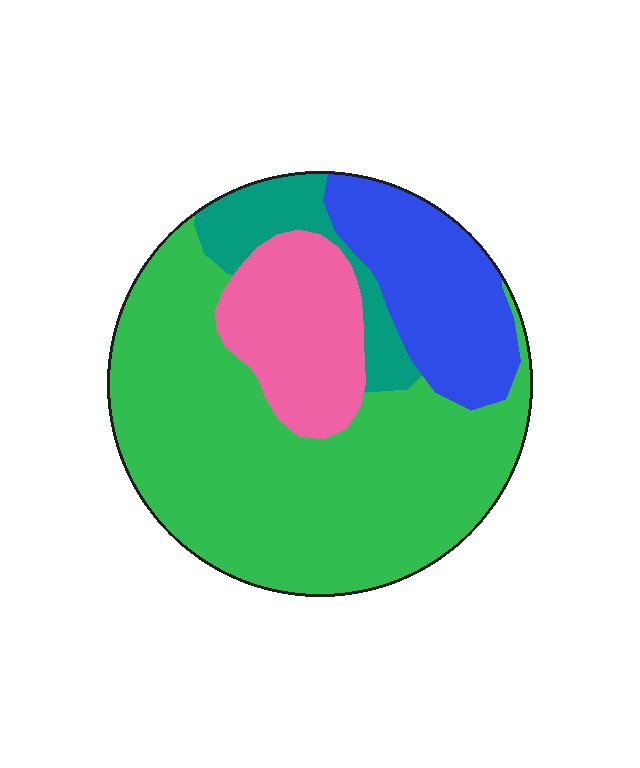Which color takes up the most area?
Green, at roughly 55%.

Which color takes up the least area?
Teal, at roughly 10%.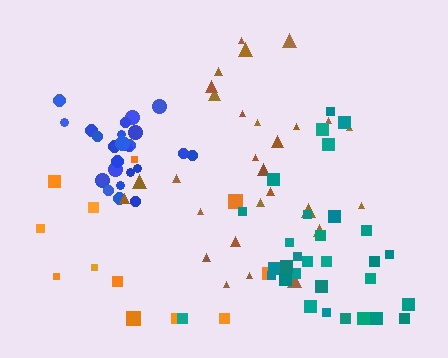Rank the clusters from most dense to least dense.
blue, teal, brown, orange.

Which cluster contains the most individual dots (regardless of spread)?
Teal (32).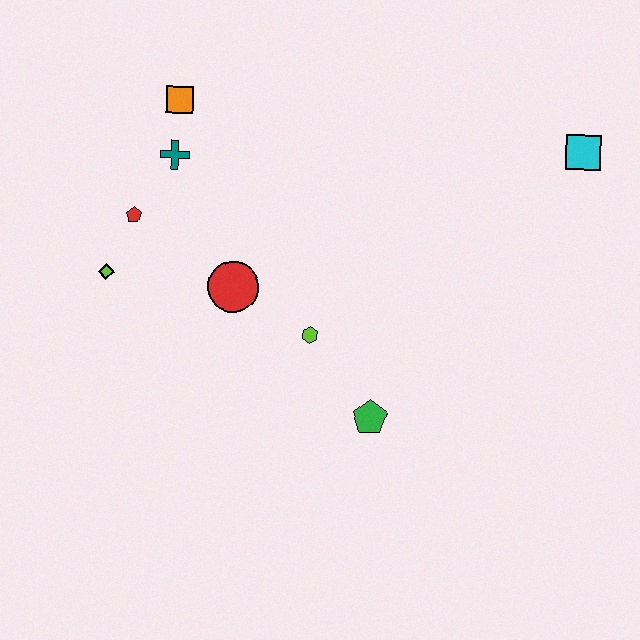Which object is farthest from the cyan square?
The lime diamond is farthest from the cyan square.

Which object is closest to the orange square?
The teal cross is closest to the orange square.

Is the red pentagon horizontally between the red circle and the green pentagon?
No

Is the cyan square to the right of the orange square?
Yes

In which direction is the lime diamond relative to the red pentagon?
The lime diamond is below the red pentagon.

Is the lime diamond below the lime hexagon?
No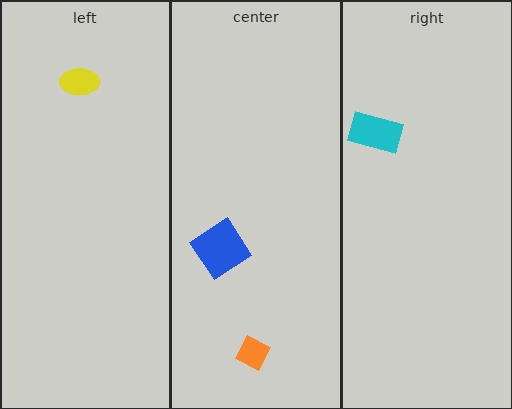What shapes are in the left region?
The yellow ellipse.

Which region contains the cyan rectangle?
The right region.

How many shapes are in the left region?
1.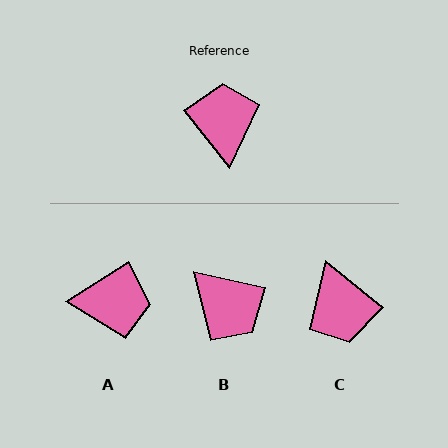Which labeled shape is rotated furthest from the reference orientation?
C, about 168 degrees away.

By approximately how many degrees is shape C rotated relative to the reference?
Approximately 168 degrees clockwise.